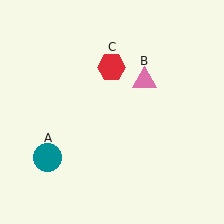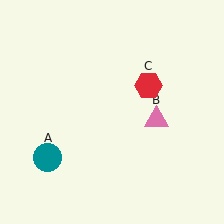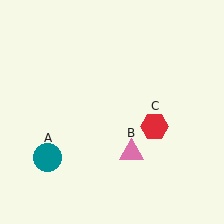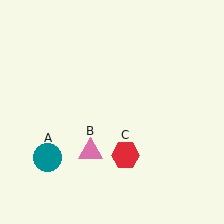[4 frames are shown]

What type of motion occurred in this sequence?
The pink triangle (object B), red hexagon (object C) rotated clockwise around the center of the scene.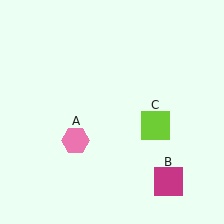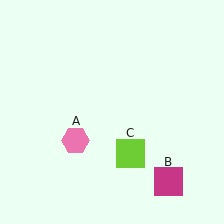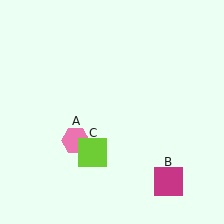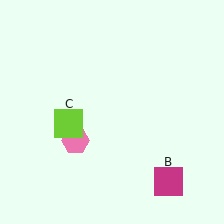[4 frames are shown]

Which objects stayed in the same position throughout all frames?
Pink hexagon (object A) and magenta square (object B) remained stationary.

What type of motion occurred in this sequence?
The lime square (object C) rotated clockwise around the center of the scene.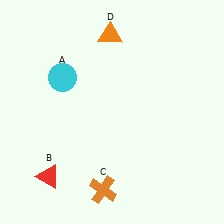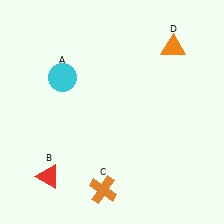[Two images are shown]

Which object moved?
The orange triangle (D) moved right.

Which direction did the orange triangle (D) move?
The orange triangle (D) moved right.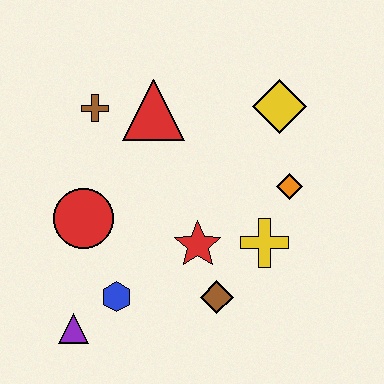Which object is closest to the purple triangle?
The blue hexagon is closest to the purple triangle.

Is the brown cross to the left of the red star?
Yes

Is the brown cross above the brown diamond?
Yes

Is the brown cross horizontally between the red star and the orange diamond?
No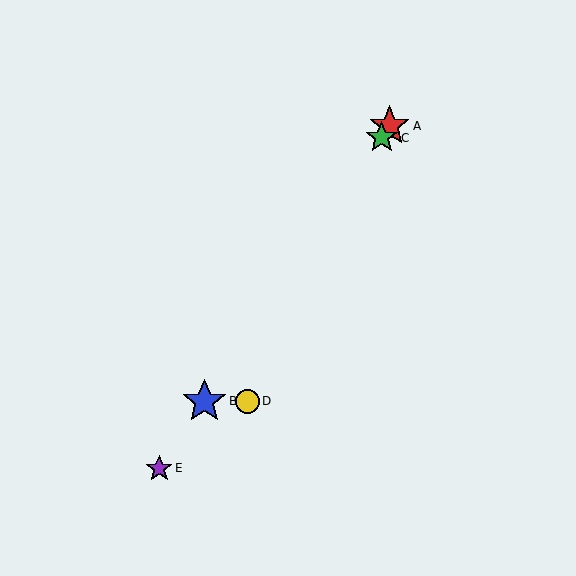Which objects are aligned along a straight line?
Objects A, B, C, E are aligned along a straight line.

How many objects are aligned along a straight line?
4 objects (A, B, C, E) are aligned along a straight line.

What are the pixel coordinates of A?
Object A is at (389, 126).